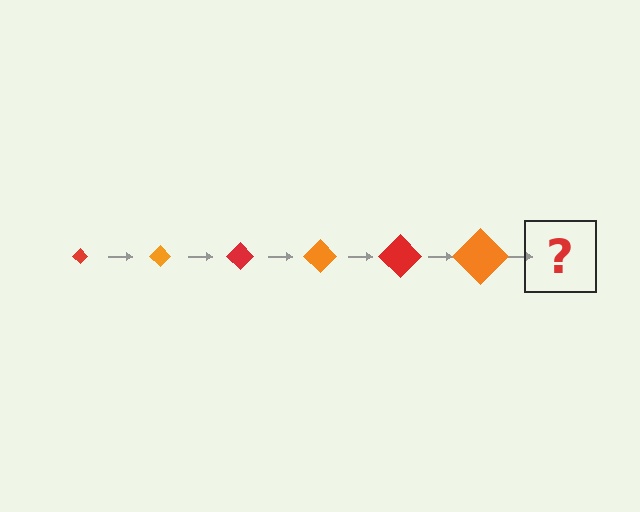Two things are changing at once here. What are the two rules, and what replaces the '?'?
The two rules are that the diamond grows larger each step and the color cycles through red and orange. The '?' should be a red diamond, larger than the previous one.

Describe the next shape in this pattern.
It should be a red diamond, larger than the previous one.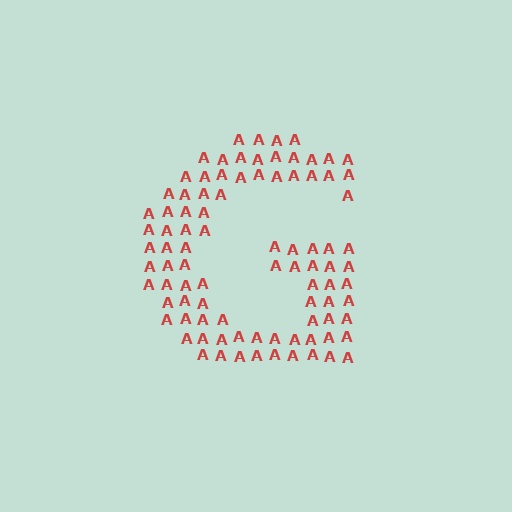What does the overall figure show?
The overall figure shows the letter G.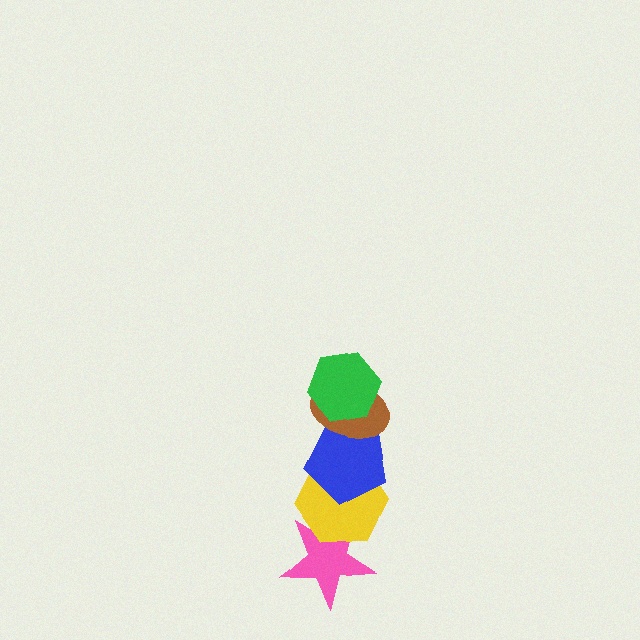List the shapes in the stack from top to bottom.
From top to bottom: the green hexagon, the brown ellipse, the blue pentagon, the yellow hexagon, the pink star.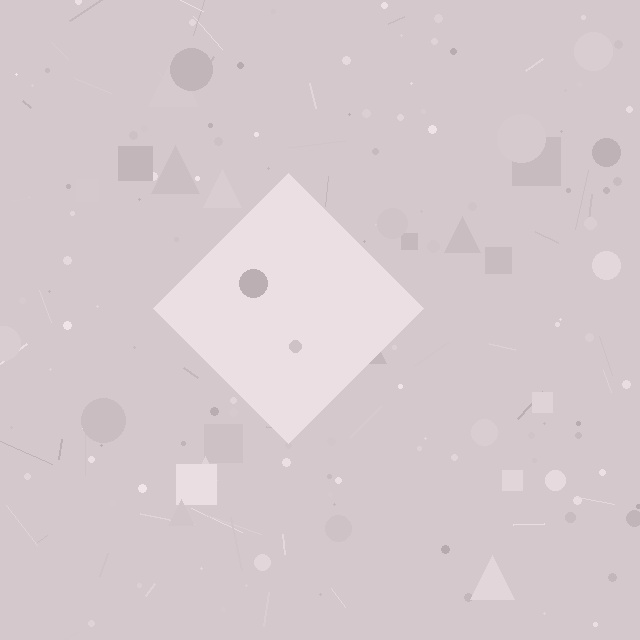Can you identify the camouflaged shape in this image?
The camouflaged shape is a diamond.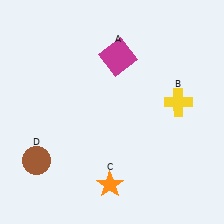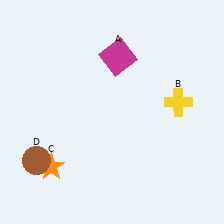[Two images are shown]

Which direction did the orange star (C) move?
The orange star (C) moved left.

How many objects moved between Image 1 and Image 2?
1 object moved between the two images.